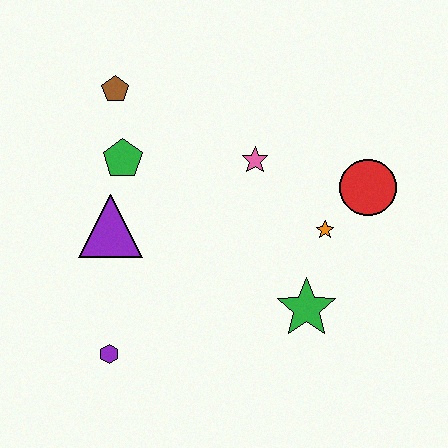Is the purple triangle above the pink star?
No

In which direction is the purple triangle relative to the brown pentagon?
The purple triangle is below the brown pentagon.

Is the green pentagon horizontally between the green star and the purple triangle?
Yes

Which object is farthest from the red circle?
The purple hexagon is farthest from the red circle.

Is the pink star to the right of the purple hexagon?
Yes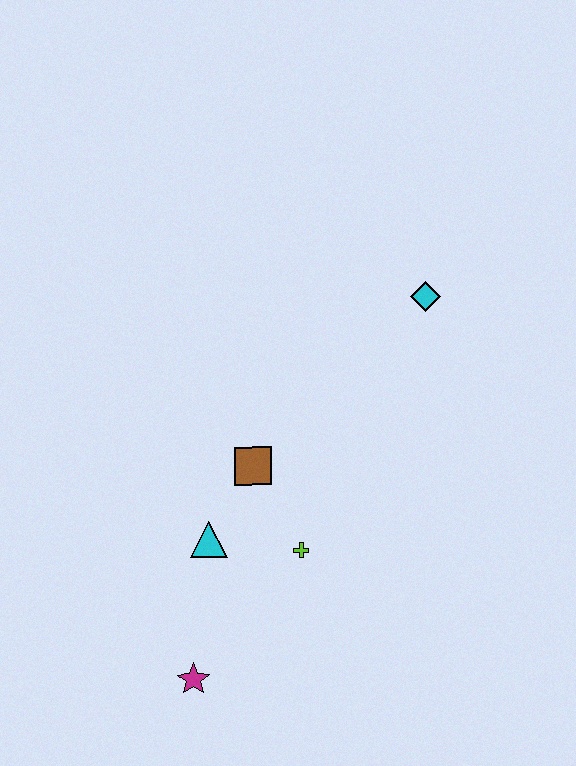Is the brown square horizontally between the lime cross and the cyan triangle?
Yes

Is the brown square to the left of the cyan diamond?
Yes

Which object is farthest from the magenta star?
The cyan diamond is farthest from the magenta star.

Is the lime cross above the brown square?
No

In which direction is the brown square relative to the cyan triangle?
The brown square is above the cyan triangle.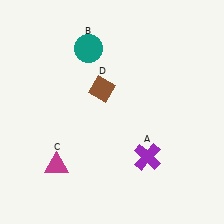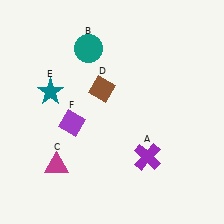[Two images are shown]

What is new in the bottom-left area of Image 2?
A purple diamond (F) was added in the bottom-left area of Image 2.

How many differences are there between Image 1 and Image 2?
There are 2 differences between the two images.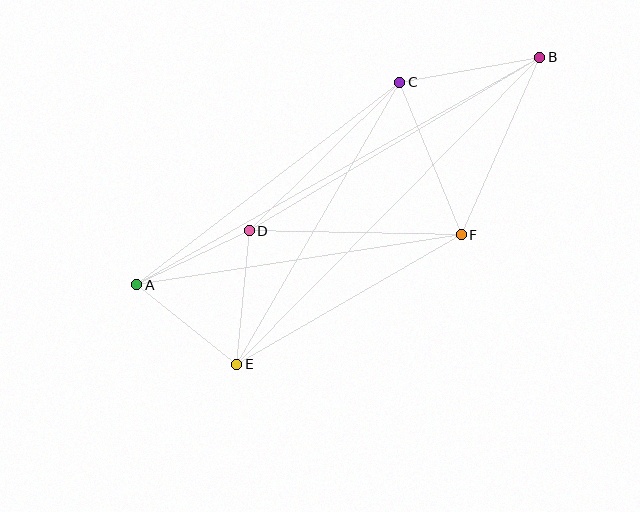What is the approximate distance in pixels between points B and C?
The distance between B and C is approximately 142 pixels.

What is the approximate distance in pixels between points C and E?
The distance between C and E is approximately 326 pixels.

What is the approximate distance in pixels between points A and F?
The distance between A and F is approximately 329 pixels.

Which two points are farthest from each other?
Points A and B are farthest from each other.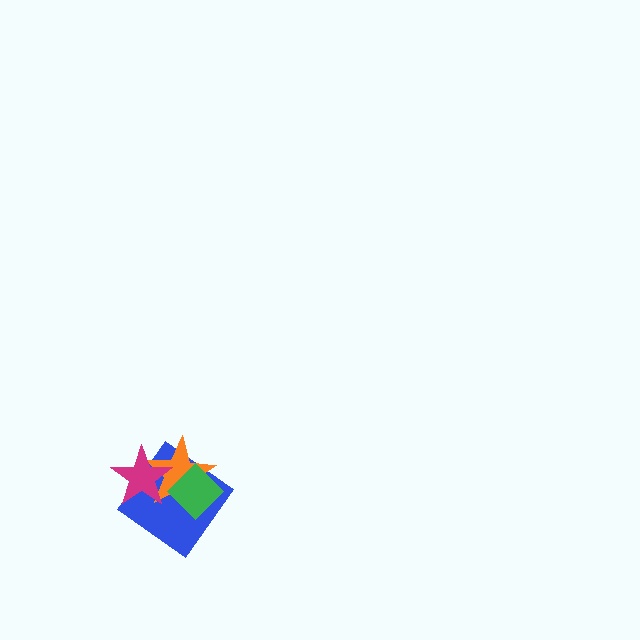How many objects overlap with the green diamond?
2 objects overlap with the green diamond.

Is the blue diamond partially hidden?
Yes, it is partially covered by another shape.